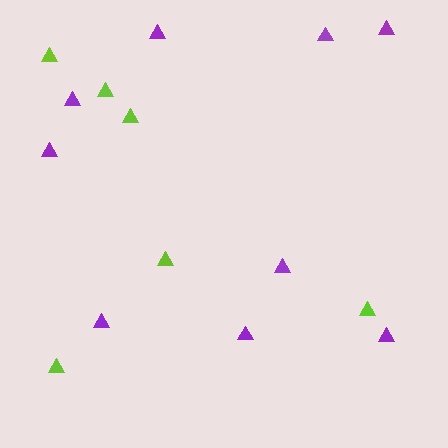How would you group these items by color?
There are 2 groups: one group of lime triangles (6) and one group of purple triangles (9).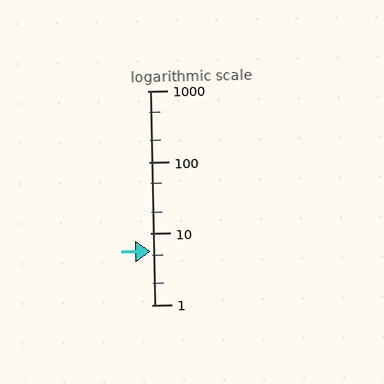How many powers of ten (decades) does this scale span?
The scale spans 3 decades, from 1 to 1000.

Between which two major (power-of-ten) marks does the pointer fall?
The pointer is between 1 and 10.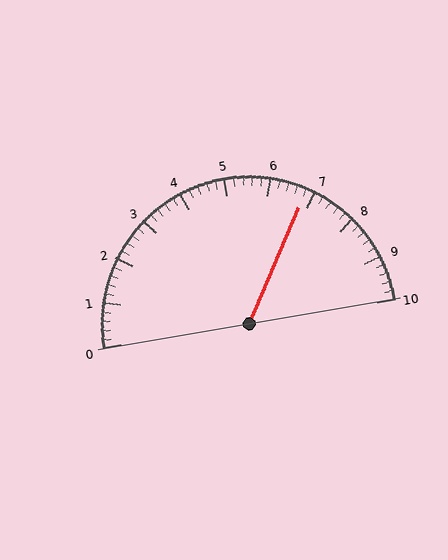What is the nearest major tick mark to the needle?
The nearest major tick mark is 7.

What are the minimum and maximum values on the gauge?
The gauge ranges from 0 to 10.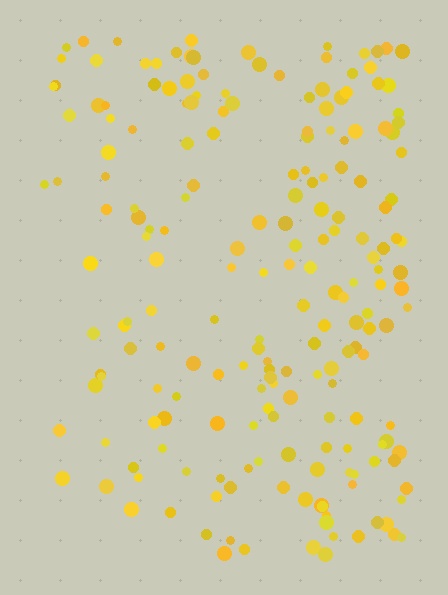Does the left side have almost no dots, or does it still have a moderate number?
Still a moderate number, just noticeably fewer than the right.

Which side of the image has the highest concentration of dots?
The right.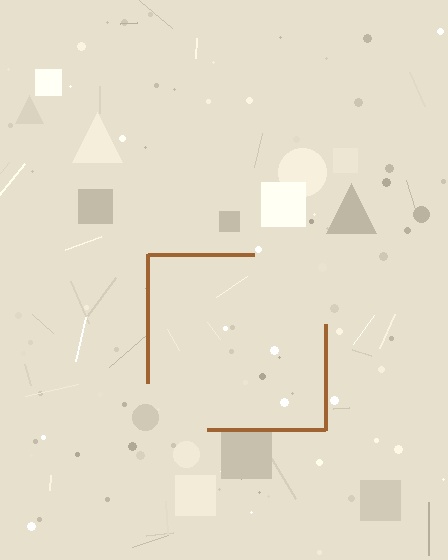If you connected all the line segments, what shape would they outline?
They would outline a square.